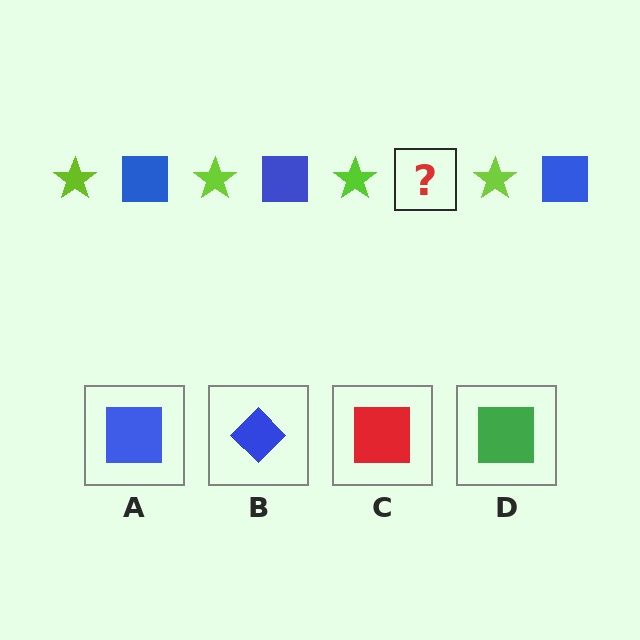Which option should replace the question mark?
Option A.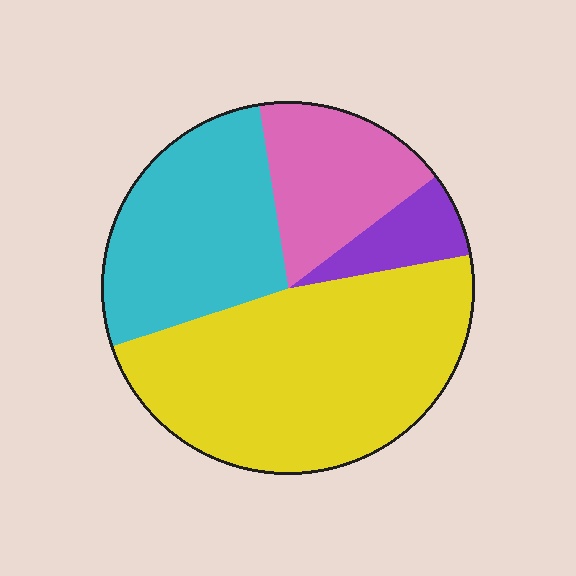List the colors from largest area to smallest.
From largest to smallest: yellow, cyan, pink, purple.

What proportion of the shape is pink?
Pink takes up about one sixth (1/6) of the shape.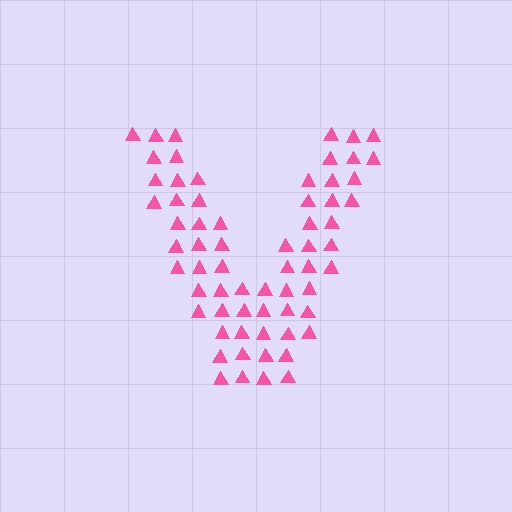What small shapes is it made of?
It is made of small triangles.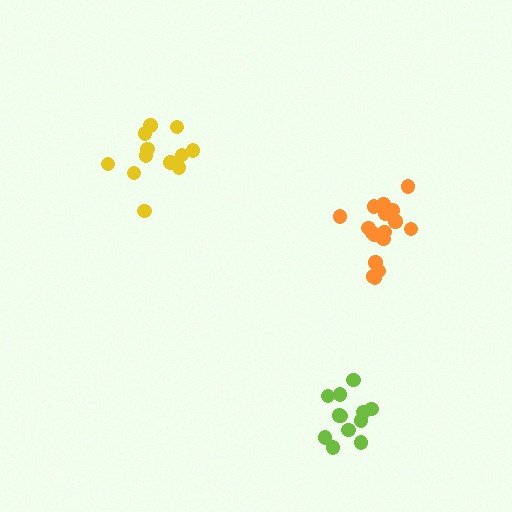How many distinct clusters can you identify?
There are 3 distinct clusters.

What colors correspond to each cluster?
The clusters are colored: yellow, orange, lime.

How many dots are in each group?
Group 1: 12 dots, Group 2: 17 dots, Group 3: 12 dots (41 total).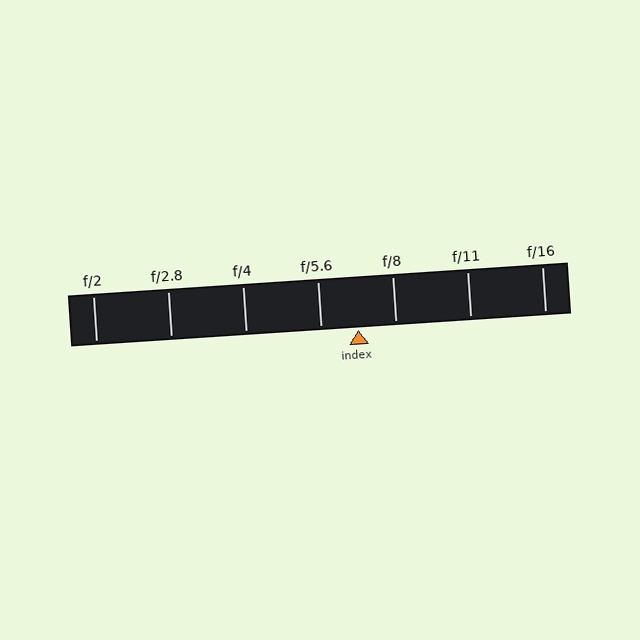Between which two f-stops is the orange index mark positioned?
The index mark is between f/5.6 and f/8.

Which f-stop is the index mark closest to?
The index mark is closest to f/5.6.